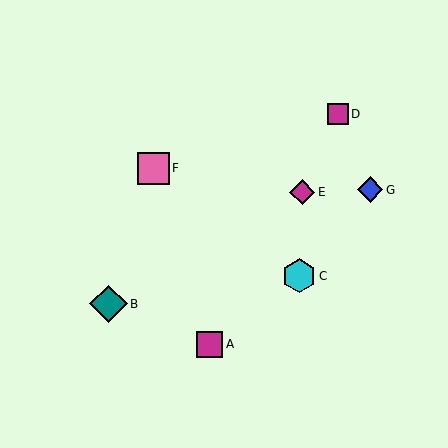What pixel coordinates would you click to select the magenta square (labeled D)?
Click at (338, 114) to select the magenta square D.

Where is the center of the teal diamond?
The center of the teal diamond is at (108, 304).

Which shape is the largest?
The teal diamond (labeled B) is the largest.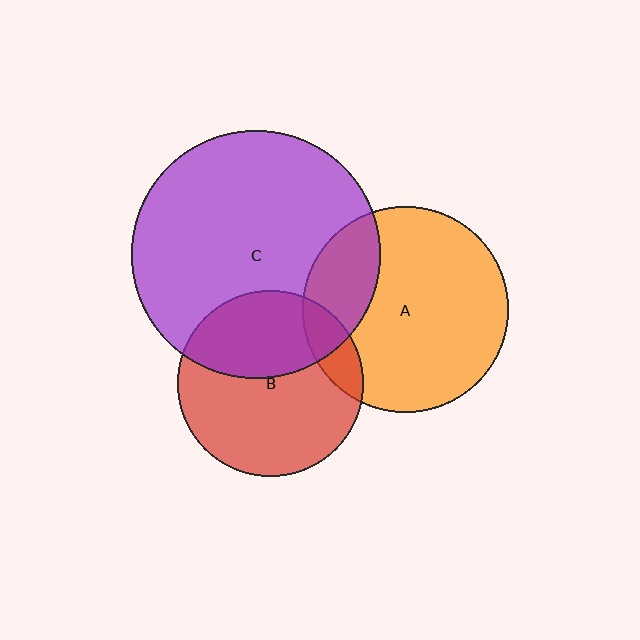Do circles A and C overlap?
Yes.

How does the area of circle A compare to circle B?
Approximately 1.2 times.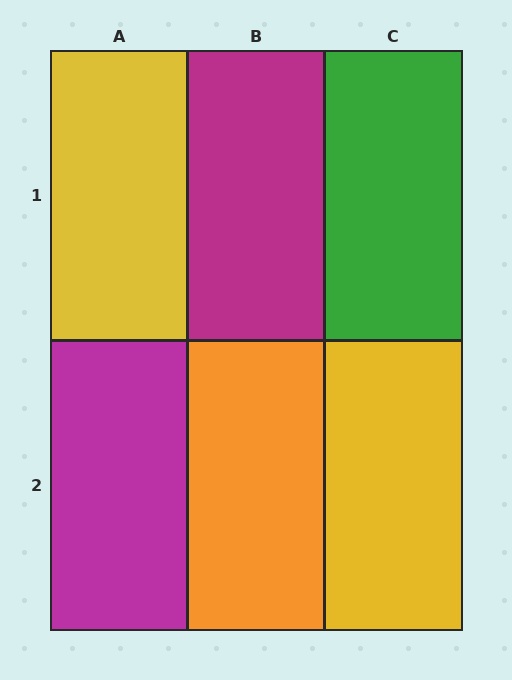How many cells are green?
1 cell is green.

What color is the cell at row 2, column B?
Orange.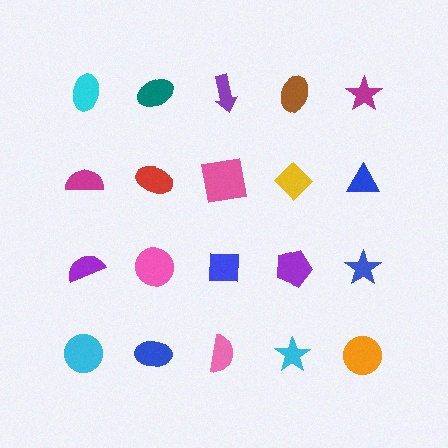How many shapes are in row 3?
5 shapes.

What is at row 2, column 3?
A pink square.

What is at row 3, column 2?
A pink circle.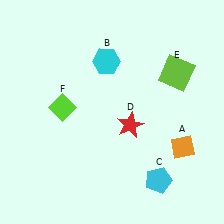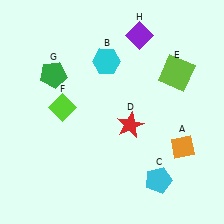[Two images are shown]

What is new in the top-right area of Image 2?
A purple diamond (H) was added in the top-right area of Image 2.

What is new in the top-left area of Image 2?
A green pentagon (G) was added in the top-left area of Image 2.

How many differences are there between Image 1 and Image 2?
There are 2 differences between the two images.